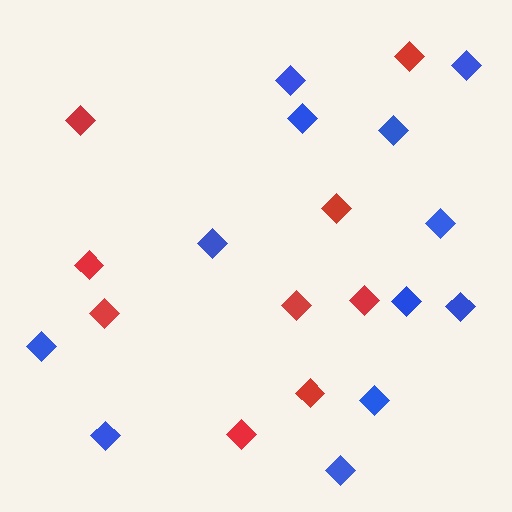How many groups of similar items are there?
There are 2 groups: one group of red diamonds (9) and one group of blue diamonds (12).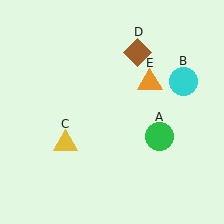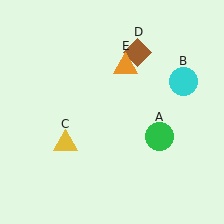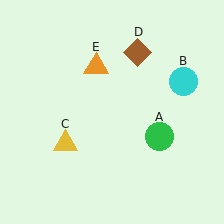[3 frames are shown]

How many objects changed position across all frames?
1 object changed position: orange triangle (object E).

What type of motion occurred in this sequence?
The orange triangle (object E) rotated counterclockwise around the center of the scene.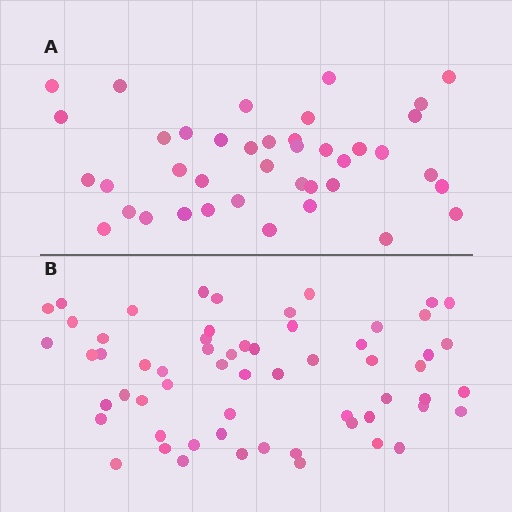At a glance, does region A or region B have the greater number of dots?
Region B (the bottom region) has more dots.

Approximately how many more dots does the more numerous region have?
Region B has approximately 20 more dots than region A.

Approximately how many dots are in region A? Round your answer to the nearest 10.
About 40 dots.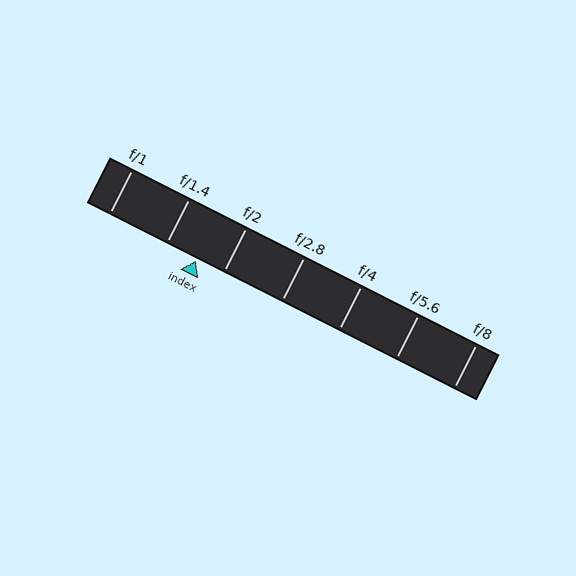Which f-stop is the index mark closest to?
The index mark is closest to f/2.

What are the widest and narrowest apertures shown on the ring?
The widest aperture shown is f/1 and the narrowest is f/8.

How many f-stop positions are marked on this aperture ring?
There are 7 f-stop positions marked.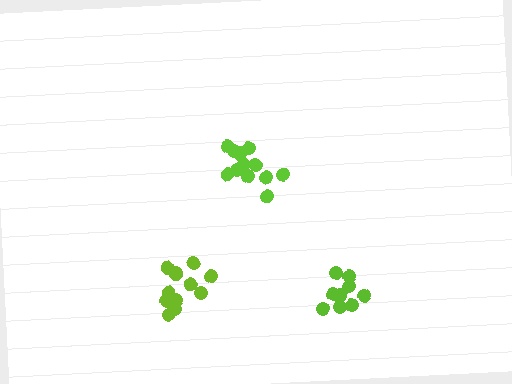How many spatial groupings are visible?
There are 3 spatial groupings.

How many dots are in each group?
Group 1: 10 dots, Group 2: 13 dots, Group 3: 12 dots (35 total).